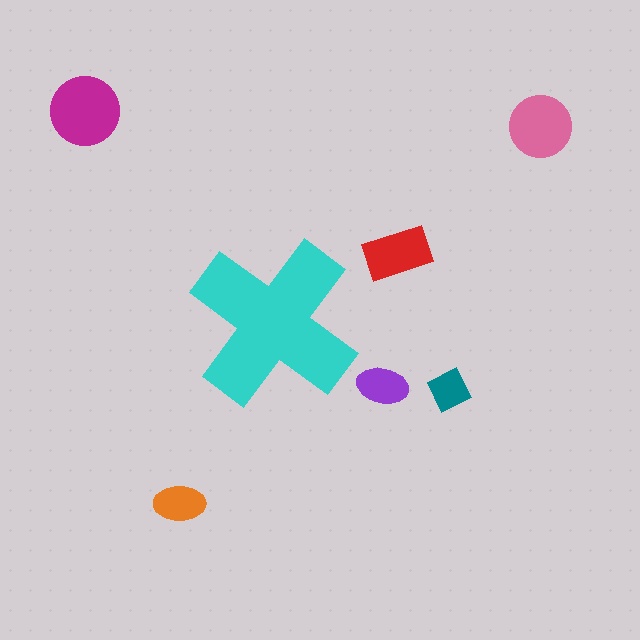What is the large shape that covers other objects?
A cyan cross.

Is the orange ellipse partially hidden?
No, the orange ellipse is fully visible.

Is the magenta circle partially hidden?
No, the magenta circle is fully visible.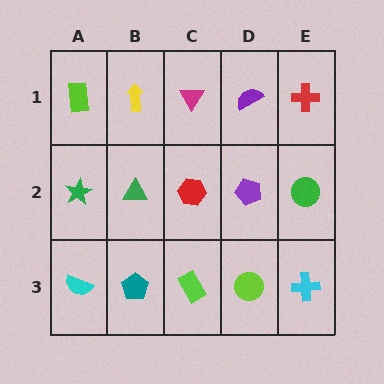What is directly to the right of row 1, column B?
A magenta triangle.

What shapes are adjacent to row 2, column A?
A lime rectangle (row 1, column A), a cyan semicircle (row 3, column A), a green triangle (row 2, column B).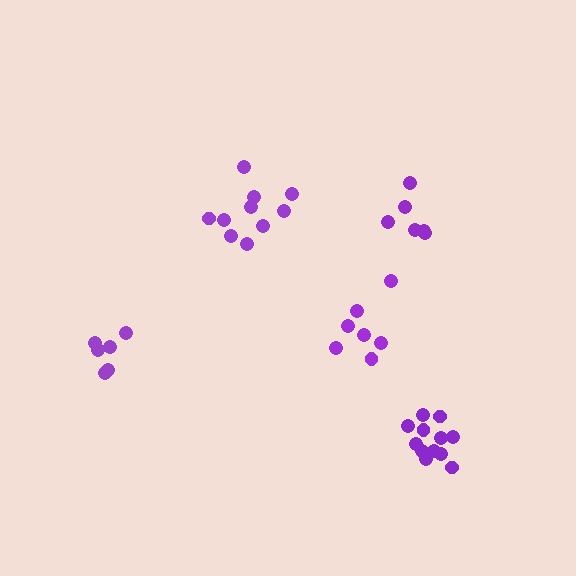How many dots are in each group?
Group 1: 10 dots, Group 2: 7 dots, Group 3: 6 dots, Group 4: 6 dots, Group 5: 12 dots (41 total).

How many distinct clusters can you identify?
There are 5 distinct clusters.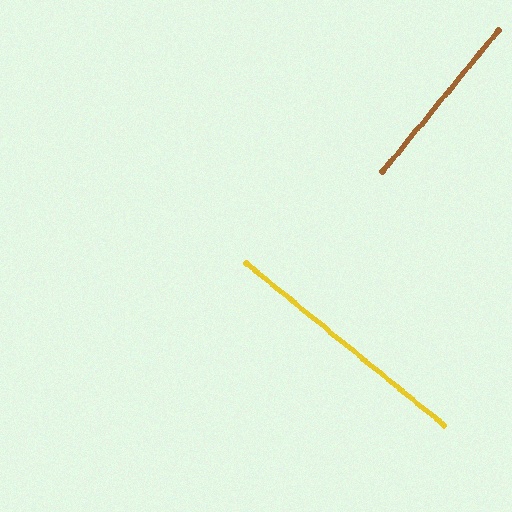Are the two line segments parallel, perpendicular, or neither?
Perpendicular — they meet at approximately 90°.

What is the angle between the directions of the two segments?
Approximately 90 degrees.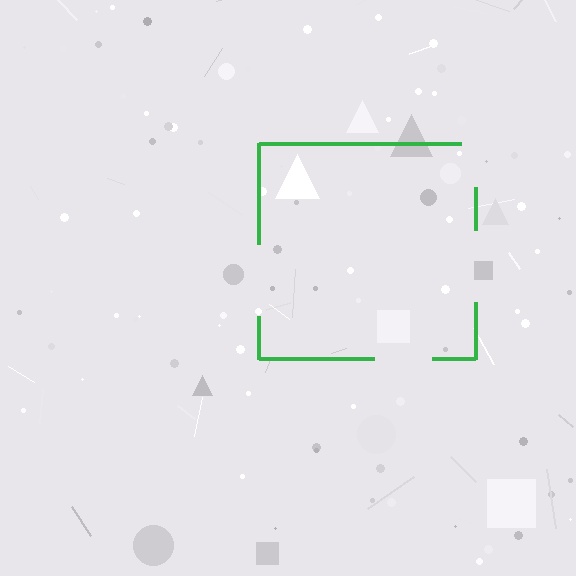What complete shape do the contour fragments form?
The contour fragments form a square.